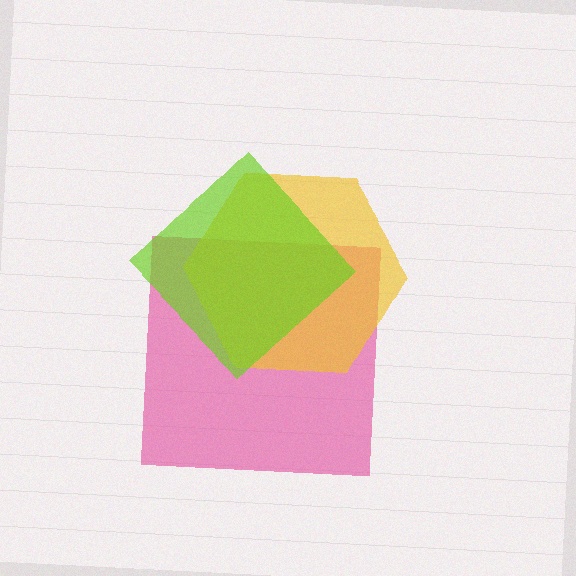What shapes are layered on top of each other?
The layered shapes are: a pink square, a yellow hexagon, a lime diamond.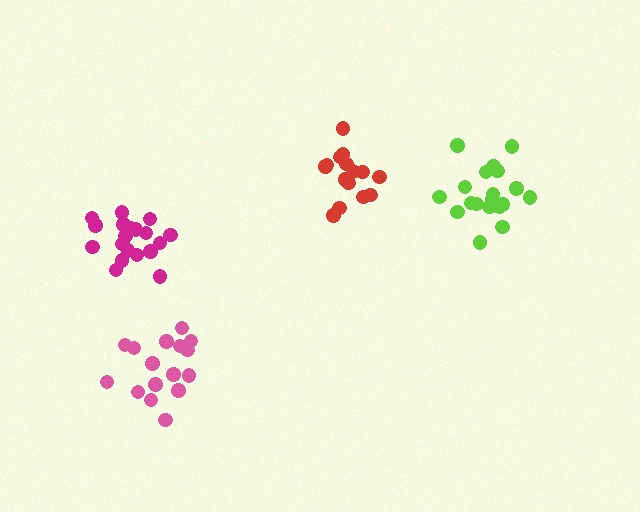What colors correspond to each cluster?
The clusters are colored: magenta, lime, pink, red.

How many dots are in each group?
Group 1: 19 dots, Group 2: 19 dots, Group 3: 16 dots, Group 4: 15 dots (69 total).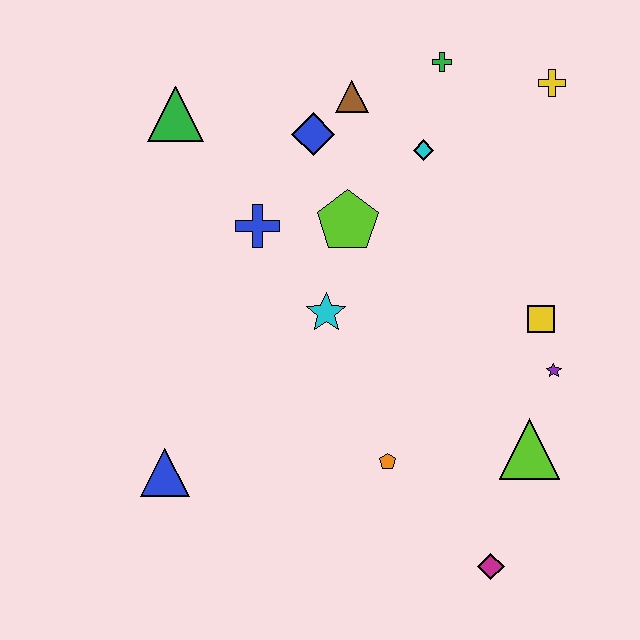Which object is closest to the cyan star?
The lime pentagon is closest to the cyan star.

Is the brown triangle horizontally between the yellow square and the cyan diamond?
No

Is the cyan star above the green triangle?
No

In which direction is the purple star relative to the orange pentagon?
The purple star is to the right of the orange pentagon.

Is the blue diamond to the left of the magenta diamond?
Yes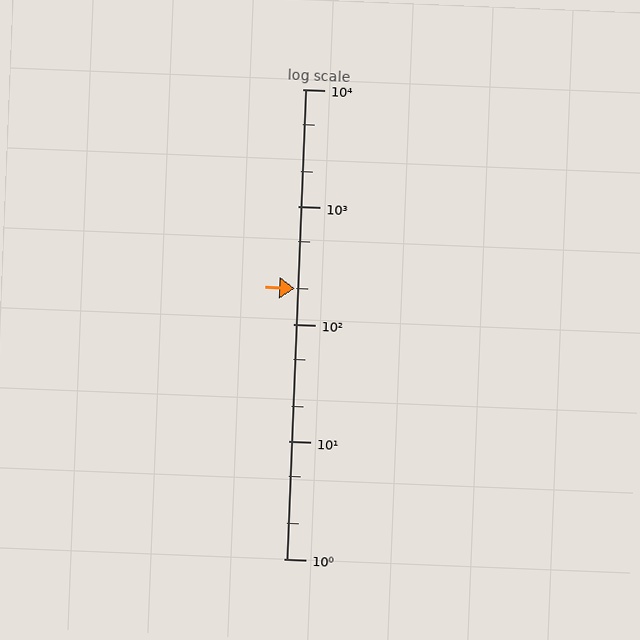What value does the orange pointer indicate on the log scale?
The pointer indicates approximately 200.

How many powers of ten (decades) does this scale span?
The scale spans 4 decades, from 1 to 10000.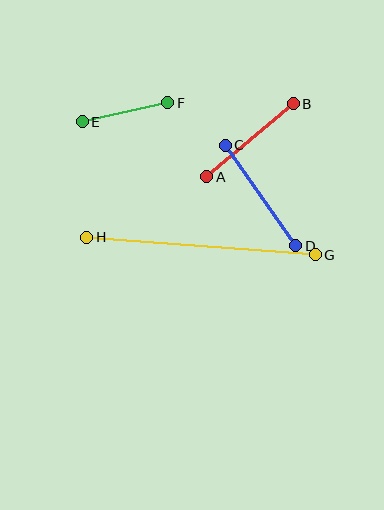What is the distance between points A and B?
The distance is approximately 113 pixels.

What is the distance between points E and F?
The distance is approximately 88 pixels.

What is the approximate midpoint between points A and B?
The midpoint is at approximately (250, 140) pixels.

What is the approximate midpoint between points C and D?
The midpoint is at approximately (261, 196) pixels.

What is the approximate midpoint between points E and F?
The midpoint is at approximately (125, 112) pixels.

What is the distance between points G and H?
The distance is approximately 229 pixels.